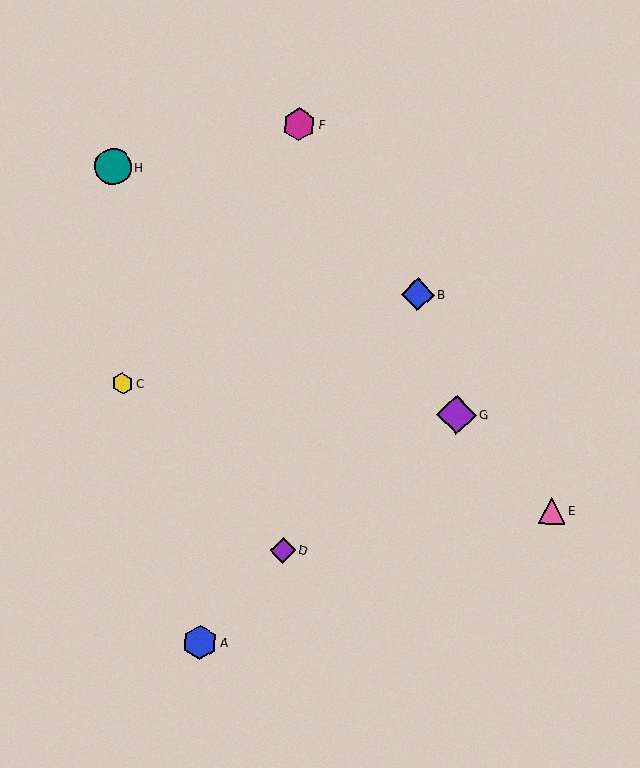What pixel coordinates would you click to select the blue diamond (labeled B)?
Click at (418, 295) to select the blue diamond B.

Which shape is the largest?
The purple diamond (labeled G) is the largest.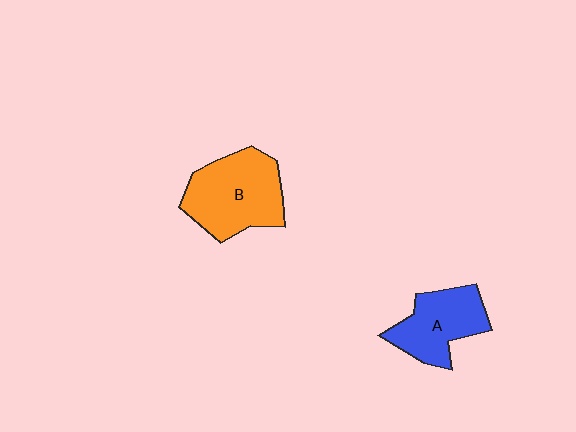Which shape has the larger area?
Shape B (orange).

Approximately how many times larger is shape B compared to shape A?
Approximately 1.3 times.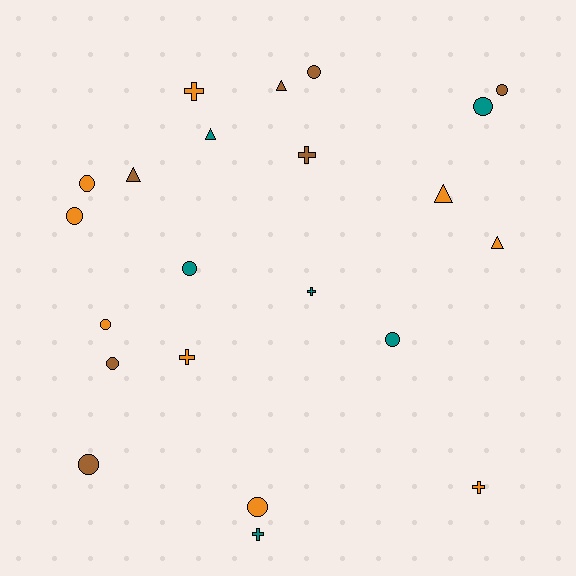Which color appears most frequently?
Orange, with 9 objects.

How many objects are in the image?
There are 22 objects.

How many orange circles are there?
There are 4 orange circles.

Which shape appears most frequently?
Circle, with 11 objects.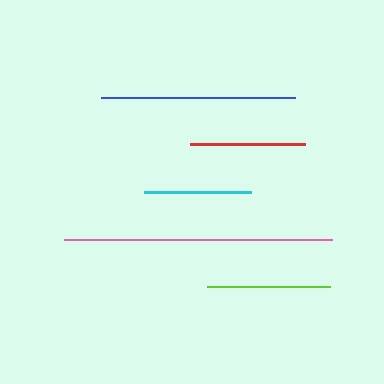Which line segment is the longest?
The pink line is the longest at approximately 269 pixels.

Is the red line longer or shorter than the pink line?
The pink line is longer than the red line.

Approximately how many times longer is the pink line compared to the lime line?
The pink line is approximately 2.2 times the length of the lime line.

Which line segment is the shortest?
The cyan line is the shortest at approximately 107 pixels.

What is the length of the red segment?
The red segment is approximately 116 pixels long.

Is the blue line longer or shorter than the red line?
The blue line is longer than the red line.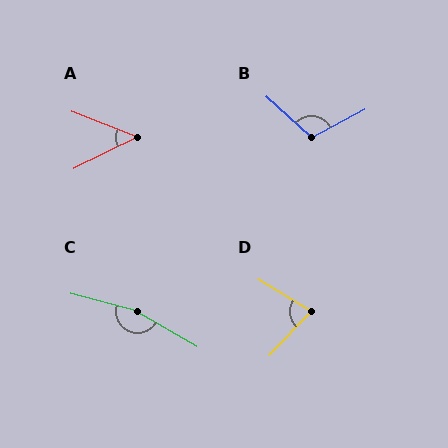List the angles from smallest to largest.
A (48°), D (77°), B (110°), C (165°).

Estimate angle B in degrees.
Approximately 110 degrees.